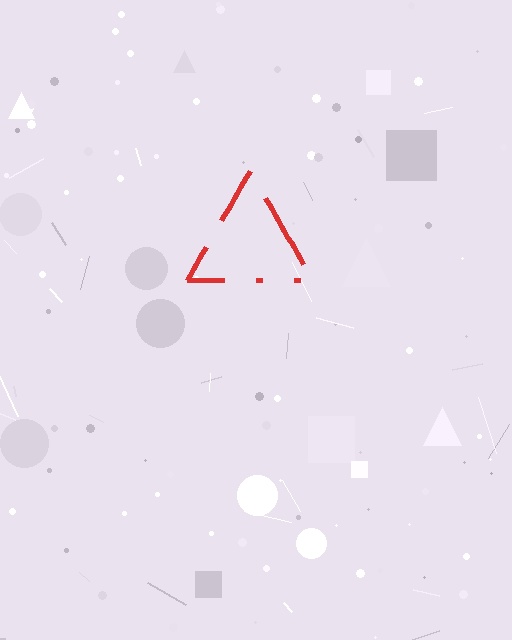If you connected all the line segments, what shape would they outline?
They would outline a triangle.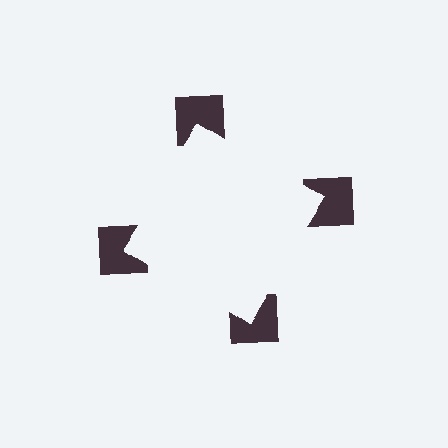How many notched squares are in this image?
There are 4 — one at each vertex of the illusory square.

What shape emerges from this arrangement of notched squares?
An illusory square — its edges are inferred from the aligned wedge cuts in the notched squares, not physically drawn.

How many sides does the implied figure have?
4 sides.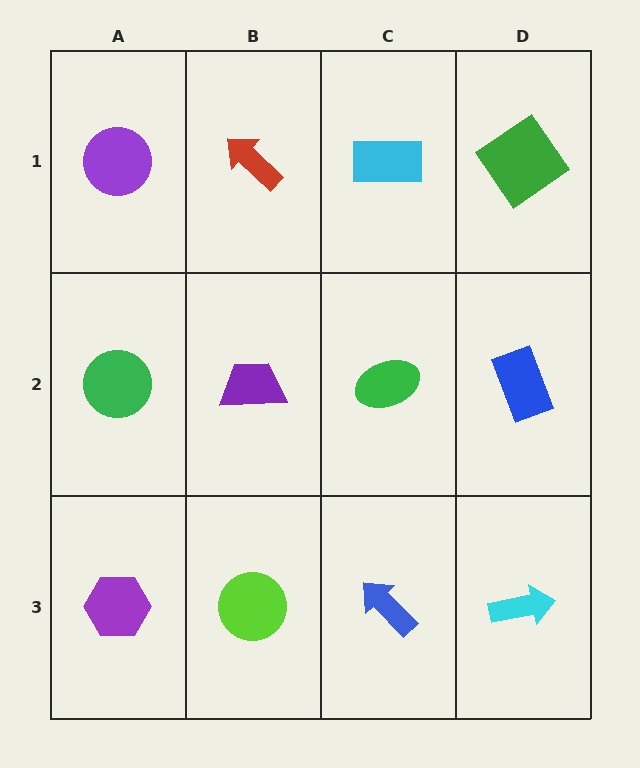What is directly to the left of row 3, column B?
A purple hexagon.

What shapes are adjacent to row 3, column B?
A purple trapezoid (row 2, column B), a purple hexagon (row 3, column A), a blue arrow (row 3, column C).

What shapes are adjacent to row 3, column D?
A blue rectangle (row 2, column D), a blue arrow (row 3, column C).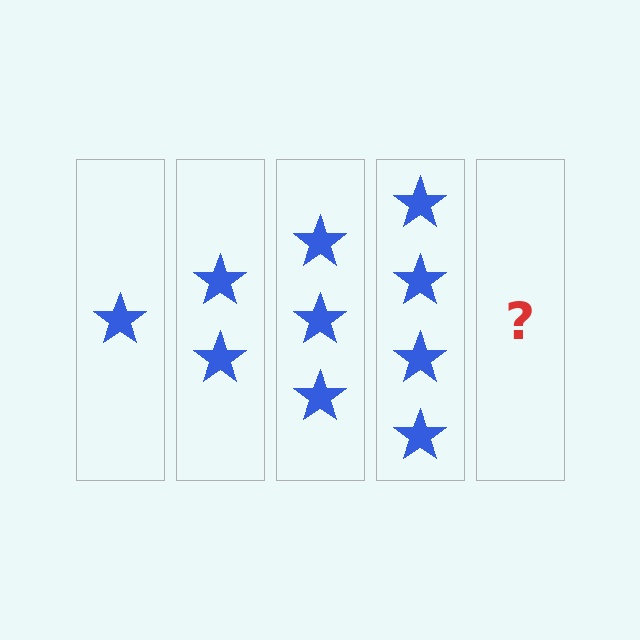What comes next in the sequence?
The next element should be 5 stars.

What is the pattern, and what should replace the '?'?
The pattern is that each step adds one more star. The '?' should be 5 stars.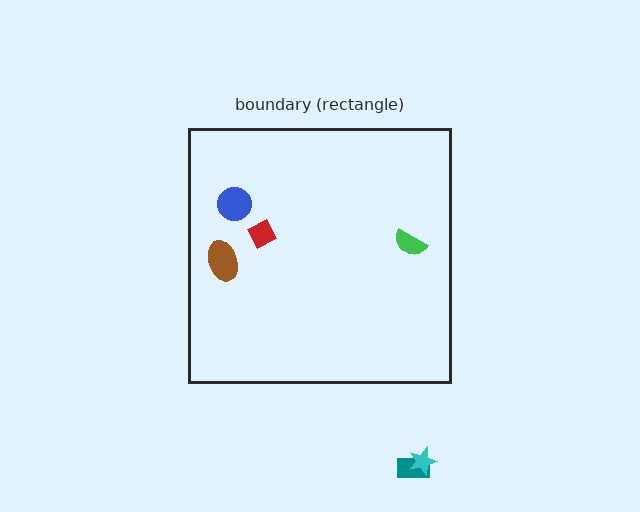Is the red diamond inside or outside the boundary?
Inside.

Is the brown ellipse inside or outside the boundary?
Inside.